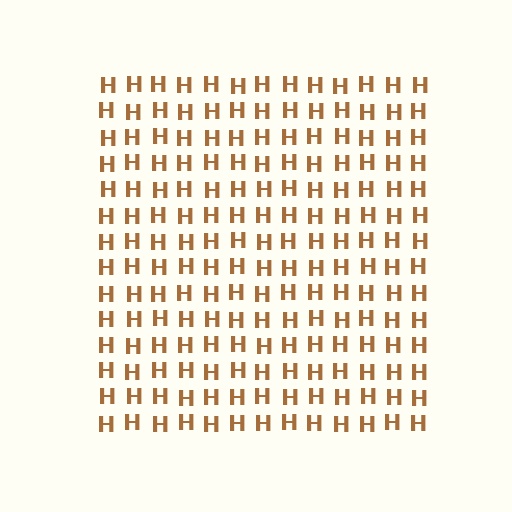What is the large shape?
The large shape is a square.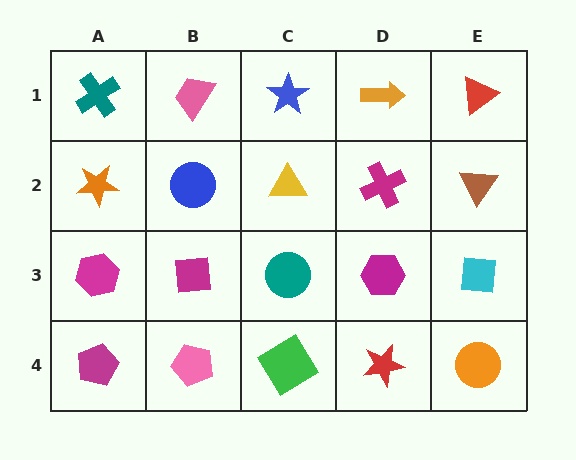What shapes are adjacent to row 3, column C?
A yellow triangle (row 2, column C), a green diamond (row 4, column C), a magenta square (row 3, column B), a magenta hexagon (row 3, column D).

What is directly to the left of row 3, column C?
A magenta square.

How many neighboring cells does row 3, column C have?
4.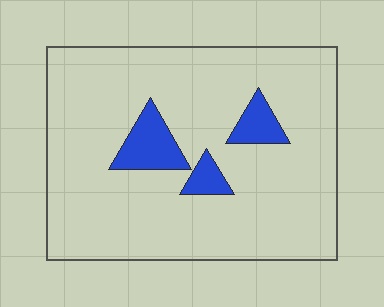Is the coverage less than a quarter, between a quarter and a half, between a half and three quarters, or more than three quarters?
Less than a quarter.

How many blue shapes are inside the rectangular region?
3.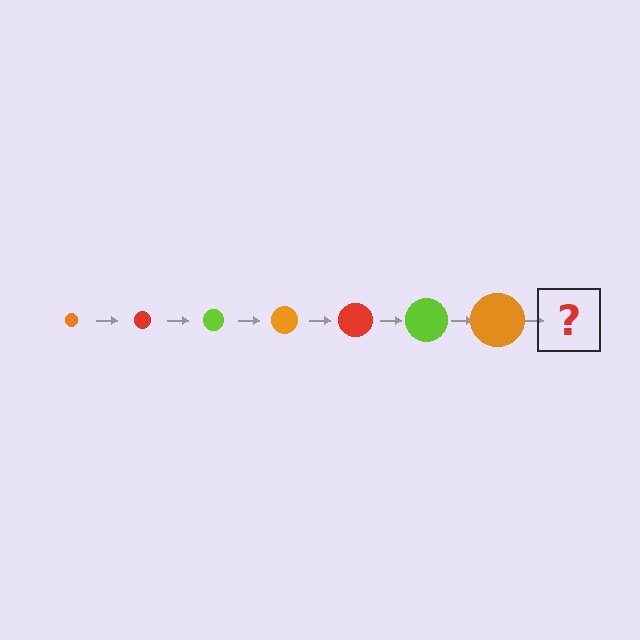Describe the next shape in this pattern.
It should be a red circle, larger than the previous one.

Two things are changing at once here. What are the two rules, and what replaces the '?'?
The two rules are that the circle grows larger each step and the color cycles through orange, red, and lime. The '?' should be a red circle, larger than the previous one.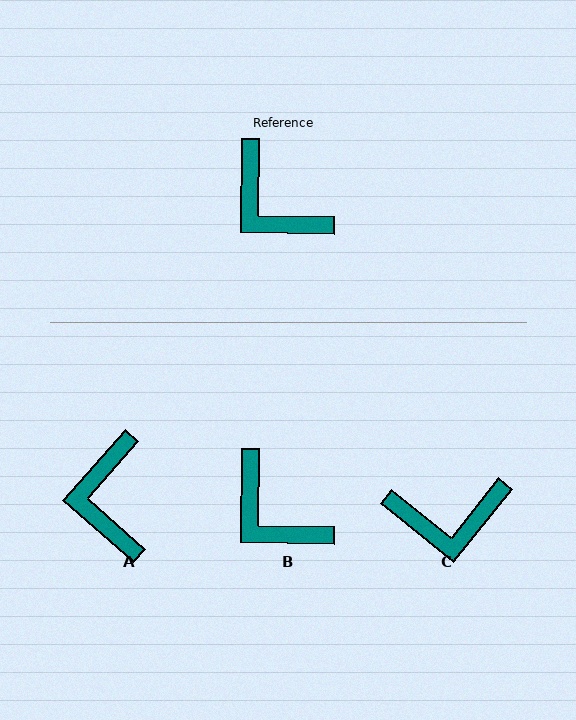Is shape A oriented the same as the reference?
No, it is off by about 40 degrees.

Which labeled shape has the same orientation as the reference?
B.